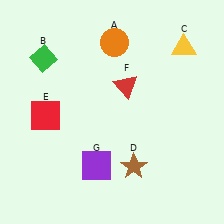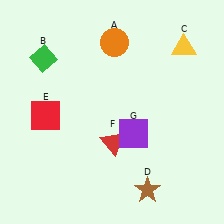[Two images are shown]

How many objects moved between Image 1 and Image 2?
3 objects moved between the two images.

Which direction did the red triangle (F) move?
The red triangle (F) moved down.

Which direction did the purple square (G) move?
The purple square (G) moved right.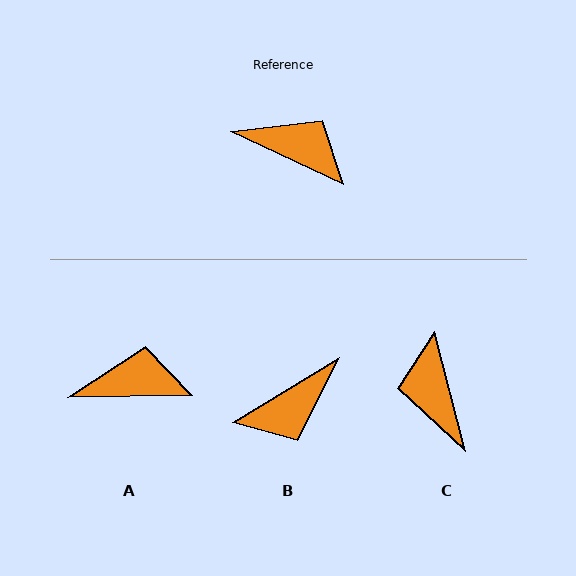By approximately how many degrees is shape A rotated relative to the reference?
Approximately 26 degrees counter-clockwise.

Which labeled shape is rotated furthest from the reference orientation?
C, about 130 degrees away.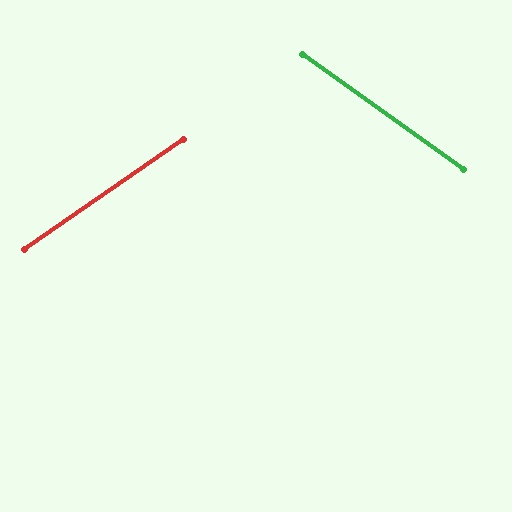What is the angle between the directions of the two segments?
Approximately 70 degrees.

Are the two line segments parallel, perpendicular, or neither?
Neither parallel nor perpendicular — they differ by about 70°.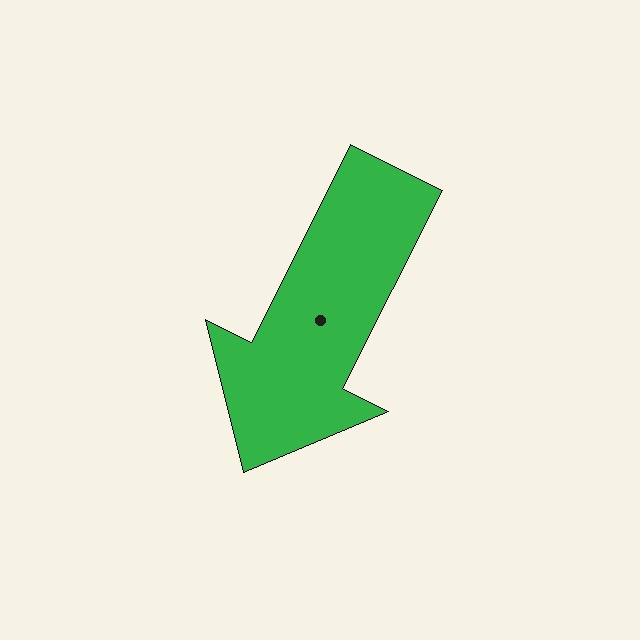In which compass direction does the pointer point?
Southwest.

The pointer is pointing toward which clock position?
Roughly 7 o'clock.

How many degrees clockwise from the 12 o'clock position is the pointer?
Approximately 207 degrees.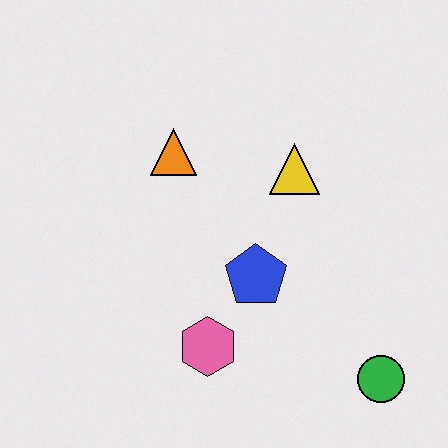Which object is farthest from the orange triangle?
The green circle is farthest from the orange triangle.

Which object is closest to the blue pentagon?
The pink hexagon is closest to the blue pentagon.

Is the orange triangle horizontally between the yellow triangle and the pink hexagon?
No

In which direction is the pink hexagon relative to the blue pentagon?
The pink hexagon is below the blue pentagon.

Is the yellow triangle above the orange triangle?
No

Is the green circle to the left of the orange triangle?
No